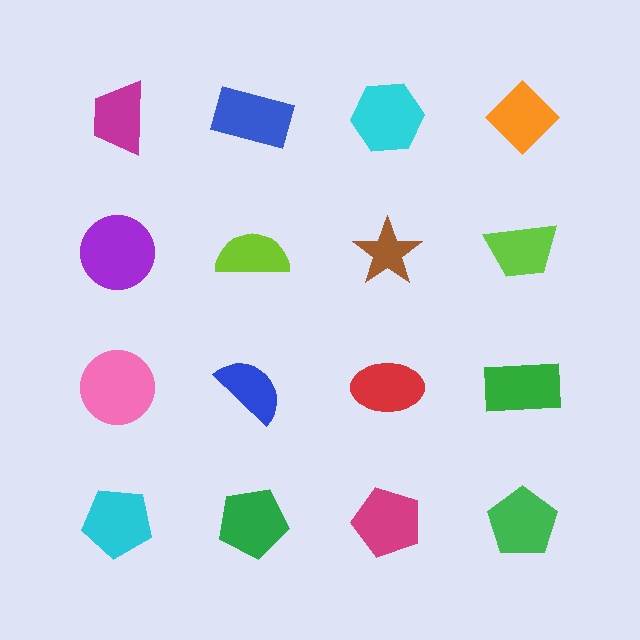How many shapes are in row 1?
4 shapes.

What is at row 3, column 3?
A red ellipse.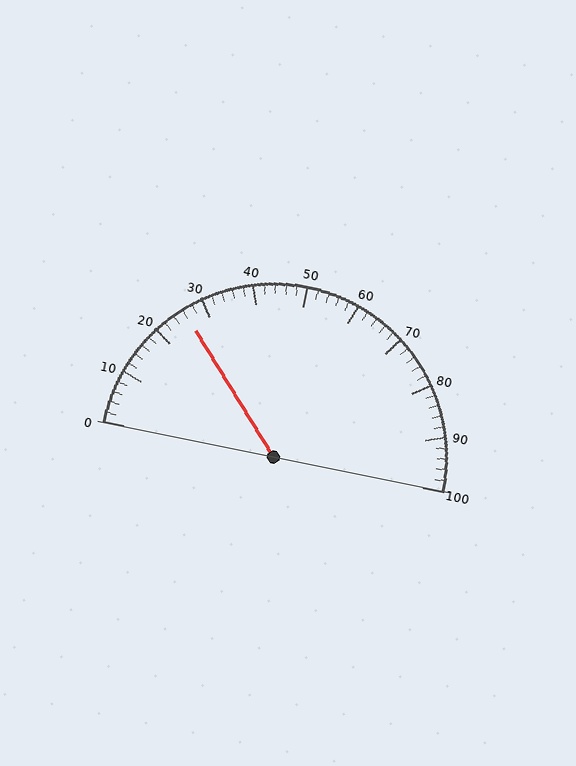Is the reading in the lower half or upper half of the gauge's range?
The reading is in the lower half of the range (0 to 100).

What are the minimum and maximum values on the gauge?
The gauge ranges from 0 to 100.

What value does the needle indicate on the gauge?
The needle indicates approximately 26.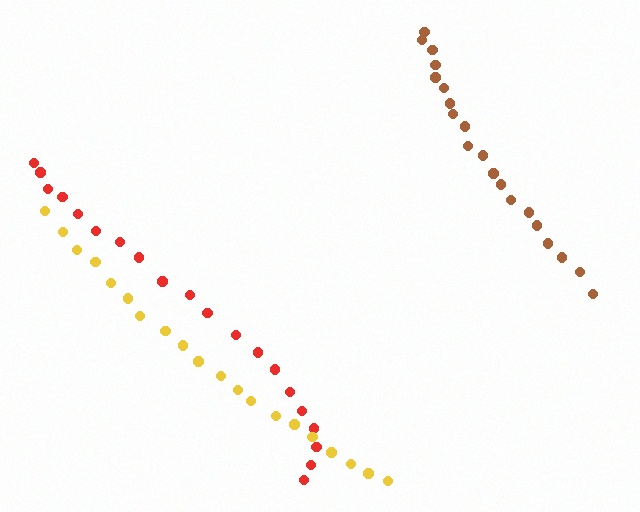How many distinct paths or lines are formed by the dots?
There are 3 distinct paths.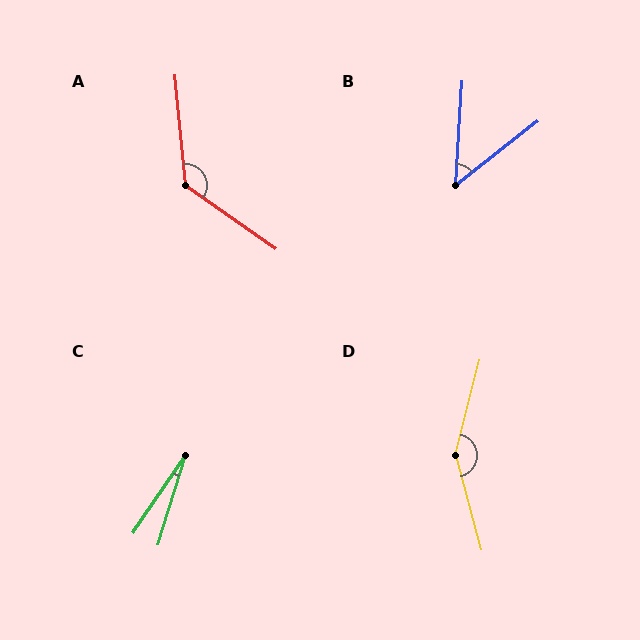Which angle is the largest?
D, at approximately 151 degrees.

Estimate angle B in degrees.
Approximately 48 degrees.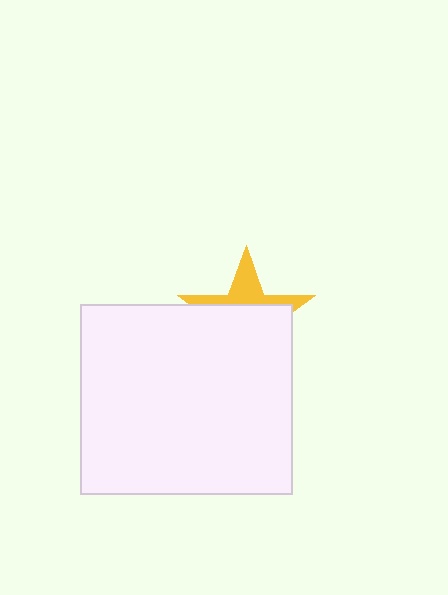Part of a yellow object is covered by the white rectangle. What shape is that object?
It is a star.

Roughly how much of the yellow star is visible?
A small part of it is visible (roughly 32%).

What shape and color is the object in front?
The object in front is a white rectangle.